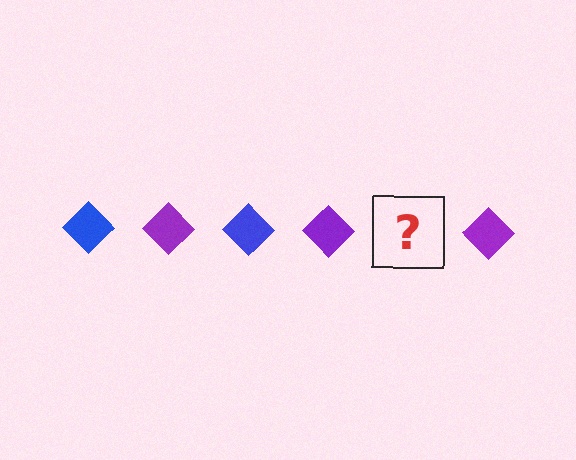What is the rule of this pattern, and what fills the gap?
The rule is that the pattern cycles through blue, purple diamonds. The gap should be filled with a blue diamond.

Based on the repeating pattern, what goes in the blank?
The blank should be a blue diamond.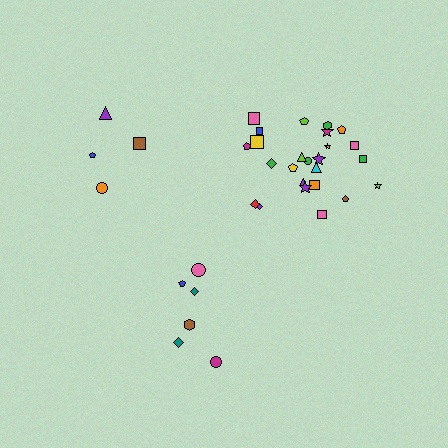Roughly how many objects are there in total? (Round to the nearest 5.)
Roughly 35 objects in total.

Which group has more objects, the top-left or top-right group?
The top-right group.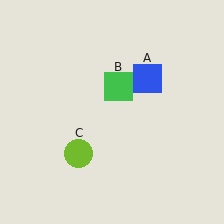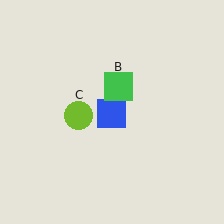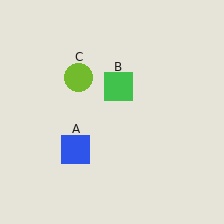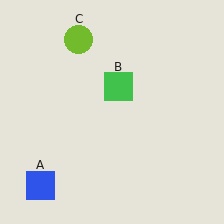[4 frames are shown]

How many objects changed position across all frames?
2 objects changed position: blue square (object A), lime circle (object C).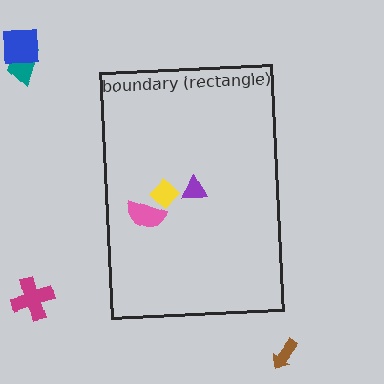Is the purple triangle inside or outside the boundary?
Inside.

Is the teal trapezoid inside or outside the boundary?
Outside.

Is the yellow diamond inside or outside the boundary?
Inside.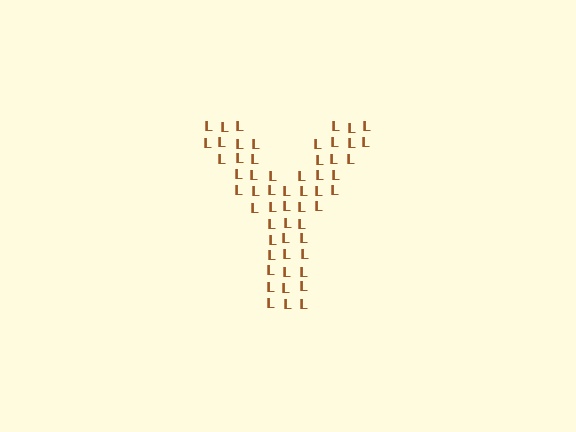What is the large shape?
The large shape is the letter Y.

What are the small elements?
The small elements are letter L's.